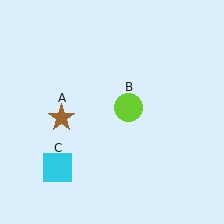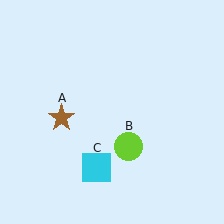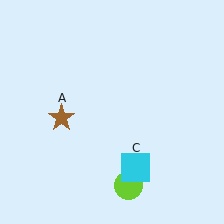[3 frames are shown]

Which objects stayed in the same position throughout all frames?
Brown star (object A) remained stationary.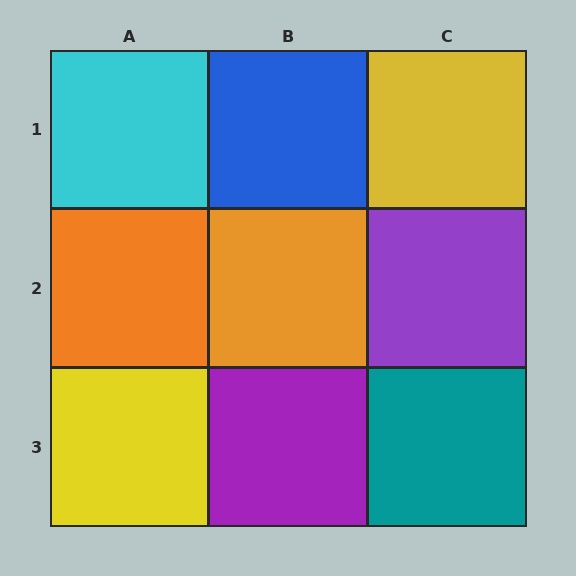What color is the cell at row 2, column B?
Orange.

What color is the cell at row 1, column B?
Blue.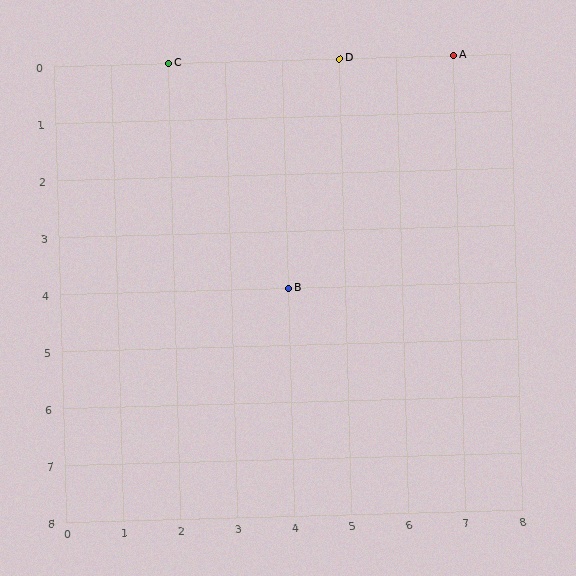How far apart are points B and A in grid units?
Points B and A are 3 columns and 4 rows apart (about 5.0 grid units diagonally).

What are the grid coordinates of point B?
Point B is at grid coordinates (4, 4).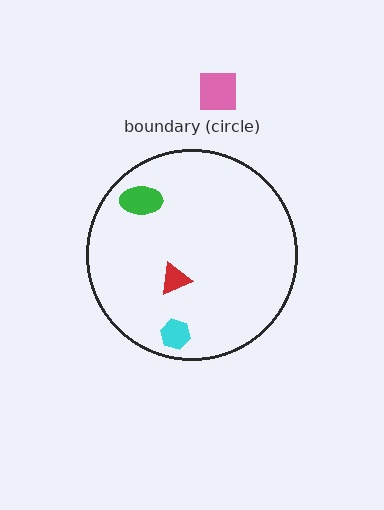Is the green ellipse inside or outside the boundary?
Inside.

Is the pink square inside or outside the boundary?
Outside.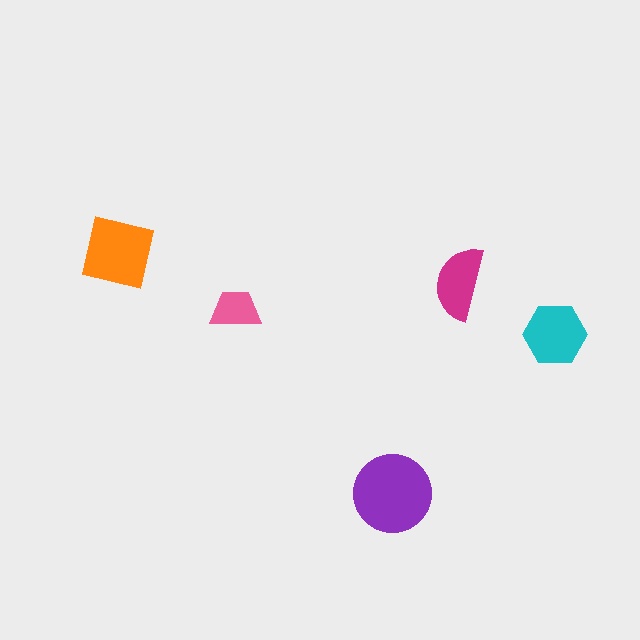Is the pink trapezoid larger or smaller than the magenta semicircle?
Smaller.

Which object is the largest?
The purple circle.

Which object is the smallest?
The pink trapezoid.